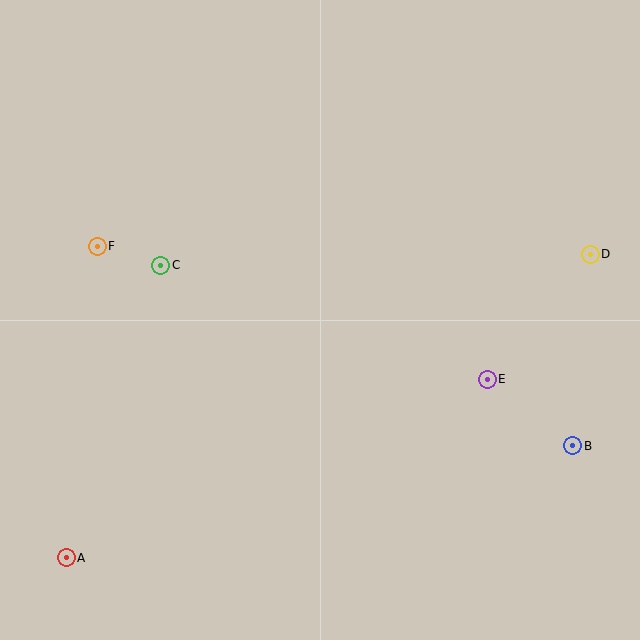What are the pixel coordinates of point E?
Point E is at (487, 379).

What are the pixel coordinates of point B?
Point B is at (573, 446).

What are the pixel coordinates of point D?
Point D is at (590, 254).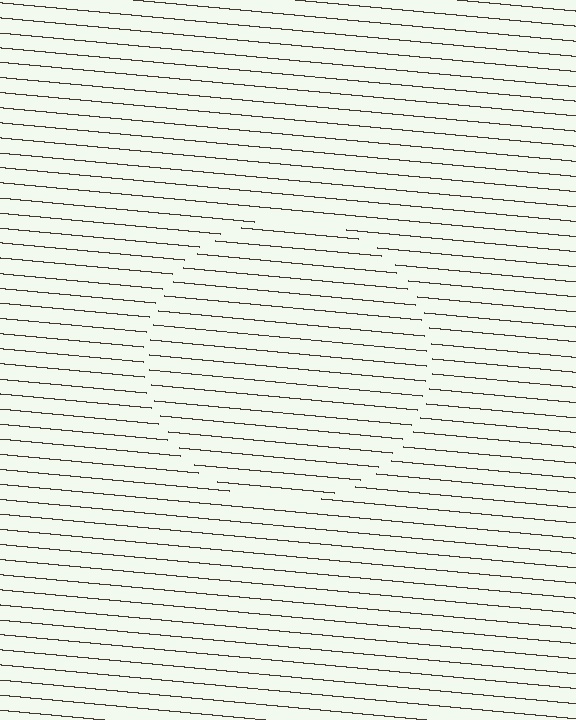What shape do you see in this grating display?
An illusory circle. The interior of the shape contains the same grating, shifted by half a period — the contour is defined by the phase discontinuity where line-ends from the inner and outer gratings abut.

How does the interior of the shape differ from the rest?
The interior of the shape contains the same grating, shifted by half a period — the contour is defined by the phase discontinuity where line-ends from the inner and outer gratings abut.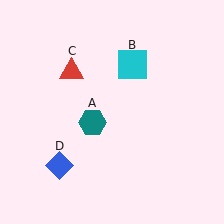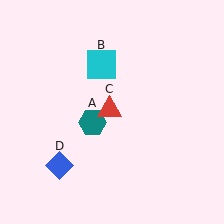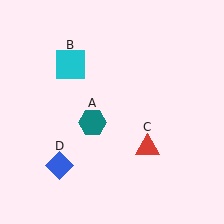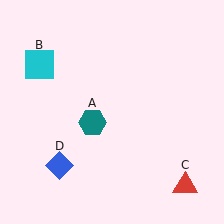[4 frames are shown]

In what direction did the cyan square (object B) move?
The cyan square (object B) moved left.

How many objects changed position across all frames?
2 objects changed position: cyan square (object B), red triangle (object C).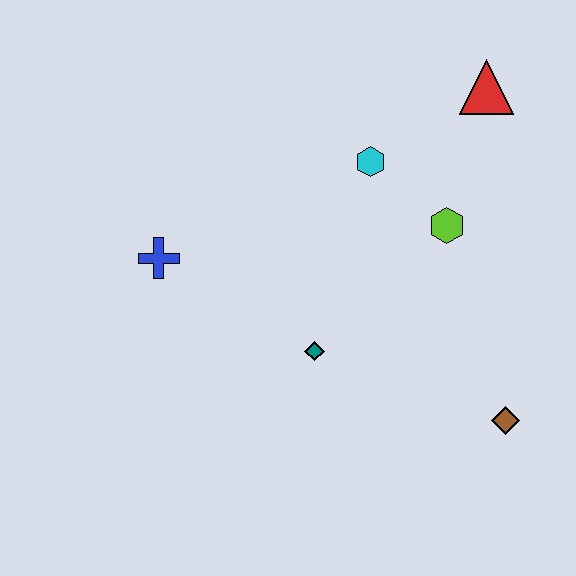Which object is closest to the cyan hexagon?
The lime hexagon is closest to the cyan hexagon.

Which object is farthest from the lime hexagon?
The blue cross is farthest from the lime hexagon.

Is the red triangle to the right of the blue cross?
Yes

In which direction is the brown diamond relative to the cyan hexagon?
The brown diamond is below the cyan hexagon.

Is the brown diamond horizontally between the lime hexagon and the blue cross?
No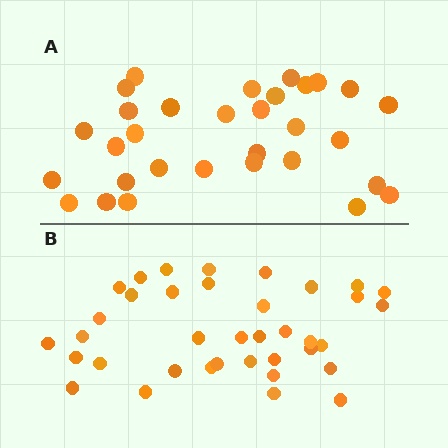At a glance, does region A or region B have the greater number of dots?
Region B (the bottom region) has more dots.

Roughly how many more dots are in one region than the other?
Region B has about 6 more dots than region A.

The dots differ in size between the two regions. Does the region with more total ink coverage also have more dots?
No. Region A has more total ink coverage because its dots are larger, but region B actually contains more individual dots. Total area can be misleading — the number of items is what matters here.